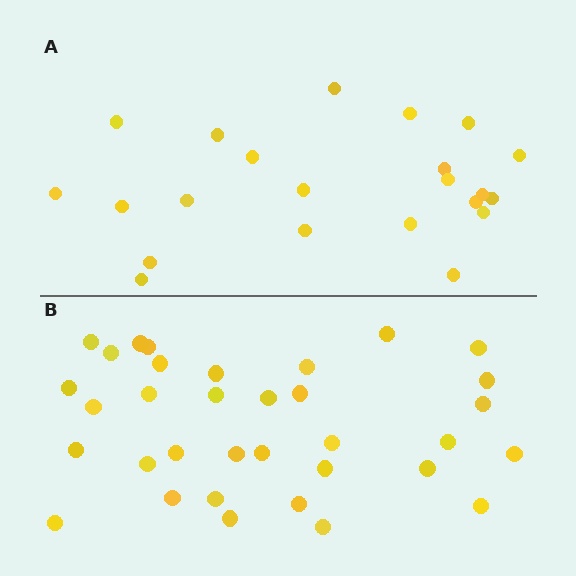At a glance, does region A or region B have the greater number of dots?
Region B (the bottom region) has more dots.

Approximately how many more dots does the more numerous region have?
Region B has roughly 12 or so more dots than region A.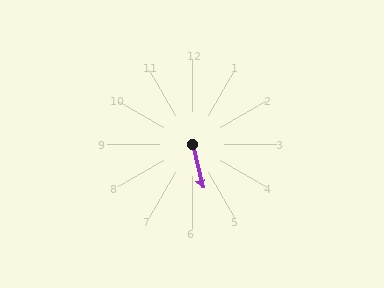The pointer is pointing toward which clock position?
Roughly 6 o'clock.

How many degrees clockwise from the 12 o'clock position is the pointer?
Approximately 167 degrees.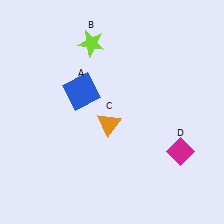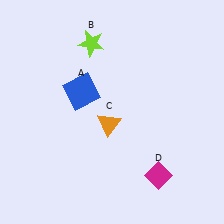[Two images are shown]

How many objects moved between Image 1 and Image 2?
1 object moved between the two images.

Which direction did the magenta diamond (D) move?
The magenta diamond (D) moved down.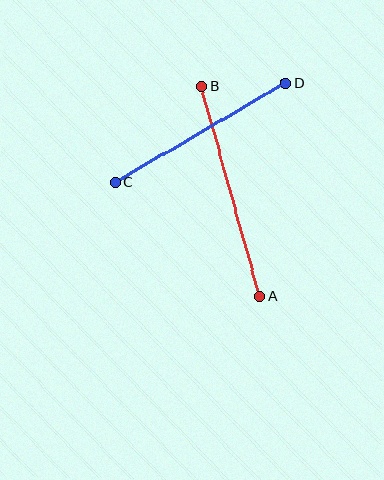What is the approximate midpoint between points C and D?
The midpoint is at approximately (200, 132) pixels.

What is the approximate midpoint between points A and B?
The midpoint is at approximately (231, 191) pixels.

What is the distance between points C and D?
The distance is approximately 197 pixels.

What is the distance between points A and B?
The distance is approximately 218 pixels.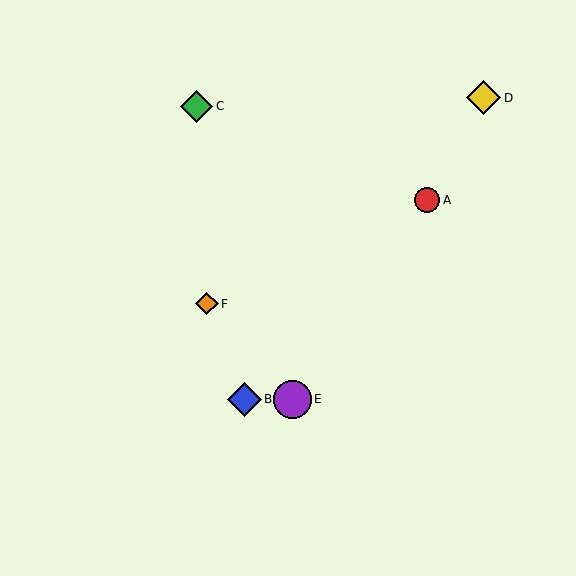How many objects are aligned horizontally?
2 objects (B, E) are aligned horizontally.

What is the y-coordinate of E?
Object E is at y≈399.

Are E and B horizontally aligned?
Yes, both are at y≈399.